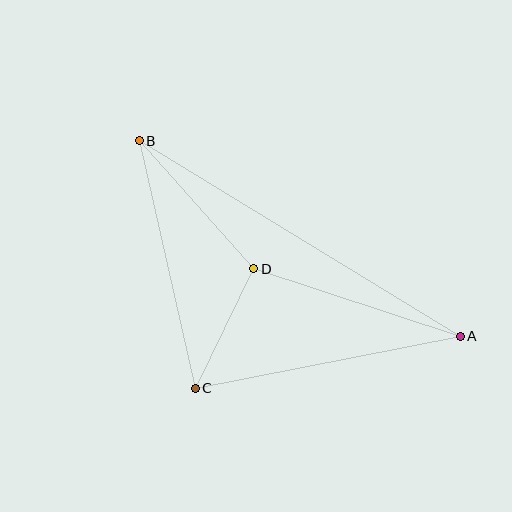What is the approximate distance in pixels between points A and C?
The distance between A and C is approximately 270 pixels.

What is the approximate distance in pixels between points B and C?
The distance between B and C is approximately 254 pixels.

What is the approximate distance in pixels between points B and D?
The distance between B and D is approximately 172 pixels.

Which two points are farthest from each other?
Points A and B are farthest from each other.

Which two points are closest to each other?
Points C and D are closest to each other.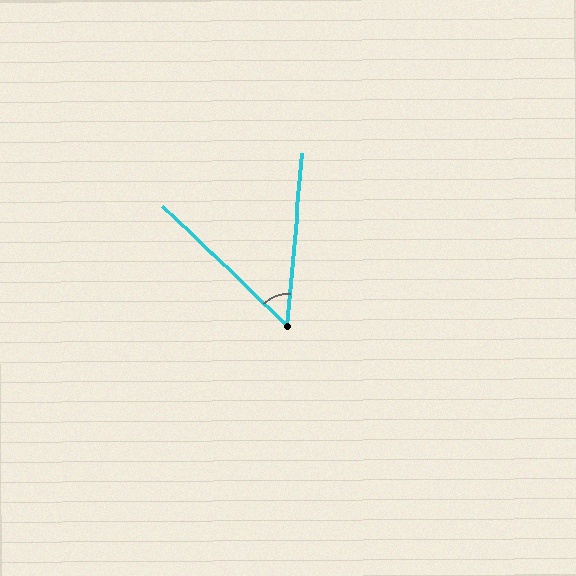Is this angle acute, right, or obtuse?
It is acute.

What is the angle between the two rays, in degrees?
Approximately 51 degrees.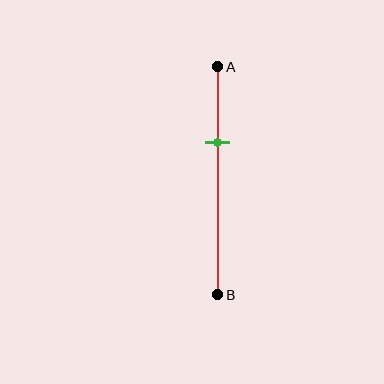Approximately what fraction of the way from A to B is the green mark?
The green mark is approximately 35% of the way from A to B.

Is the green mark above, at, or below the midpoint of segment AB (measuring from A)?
The green mark is above the midpoint of segment AB.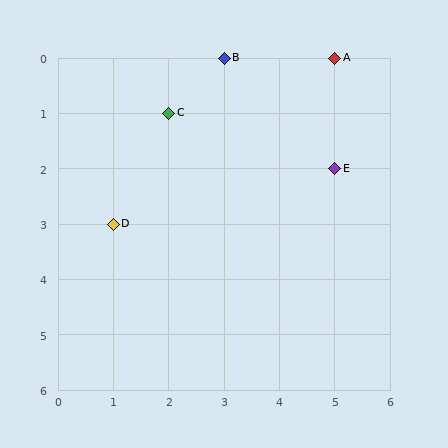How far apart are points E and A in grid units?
Points E and A are 2 rows apart.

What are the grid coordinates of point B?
Point B is at grid coordinates (3, 0).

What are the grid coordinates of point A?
Point A is at grid coordinates (5, 0).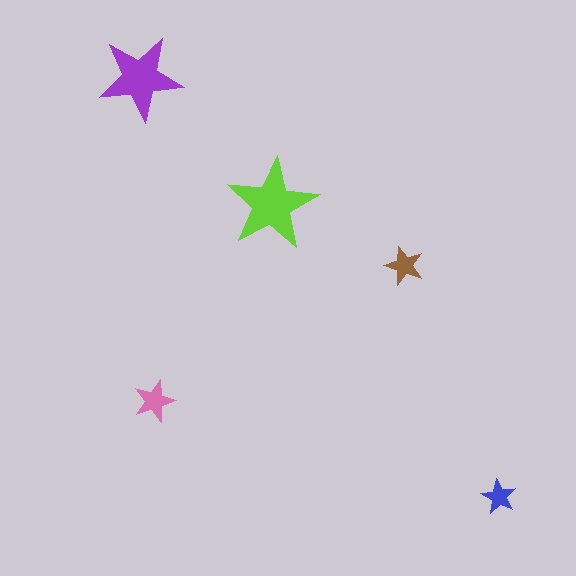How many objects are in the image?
There are 5 objects in the image.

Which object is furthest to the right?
The blue star is rightmost.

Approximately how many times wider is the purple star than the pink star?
About 2 times wider.